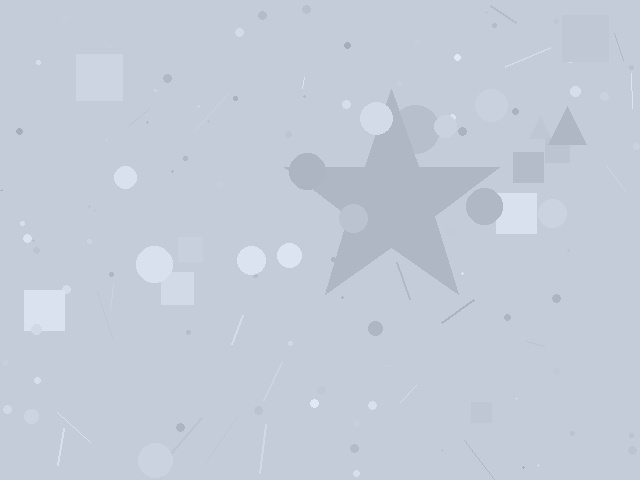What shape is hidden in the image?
A star is hidden in the image.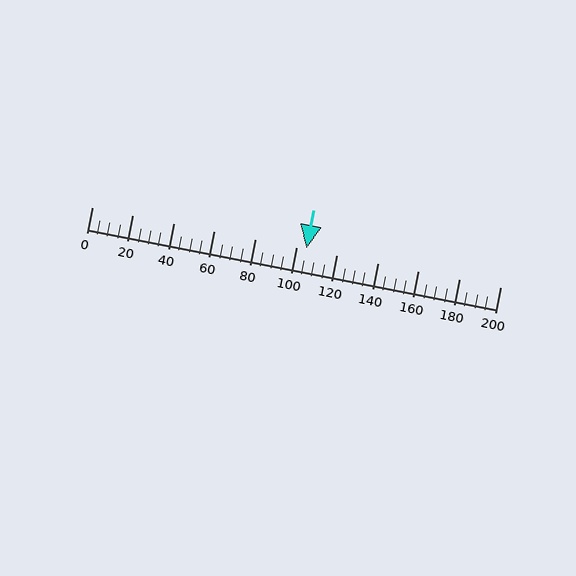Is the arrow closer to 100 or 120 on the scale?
The arrow is closer to 100.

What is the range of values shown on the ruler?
The ruler shows values from 0 to 200.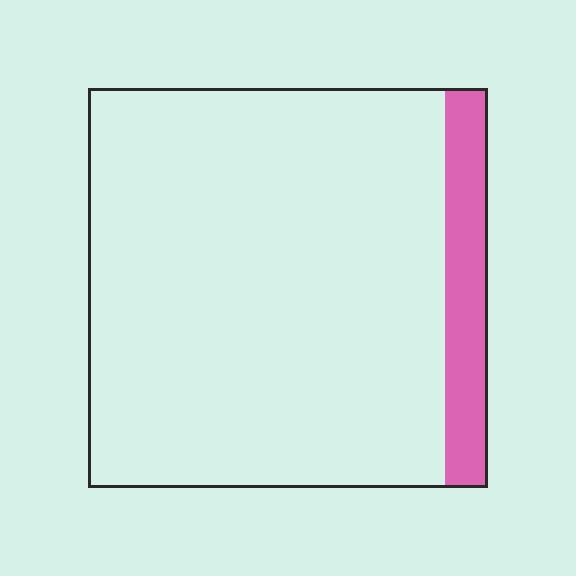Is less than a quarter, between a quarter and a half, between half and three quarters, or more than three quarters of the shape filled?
Less than a quarter.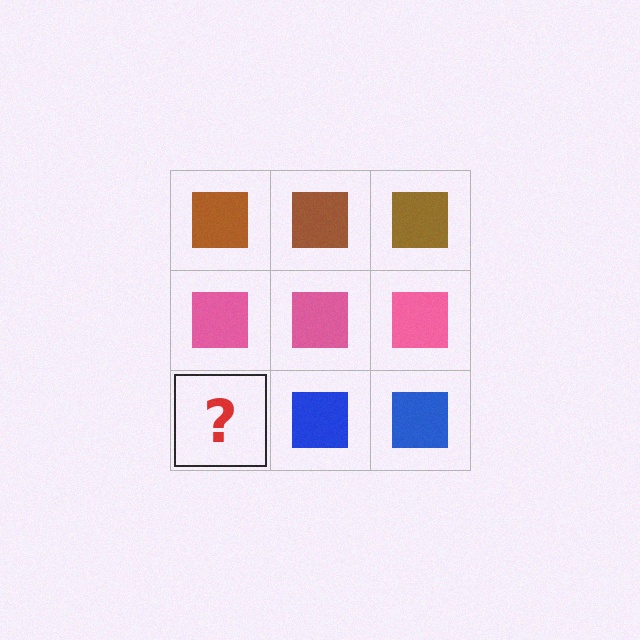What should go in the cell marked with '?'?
The missing cell should contain a blue square.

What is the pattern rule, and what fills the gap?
The rule is that each row has a consistent color. The gap should be filled with a blue square.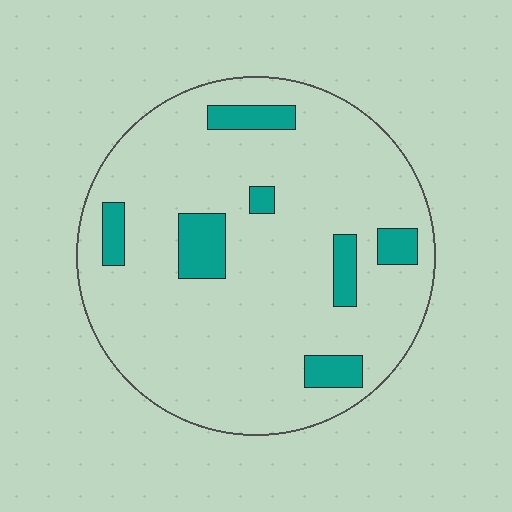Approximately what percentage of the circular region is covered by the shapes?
Approximately 15%.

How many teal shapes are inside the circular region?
7.